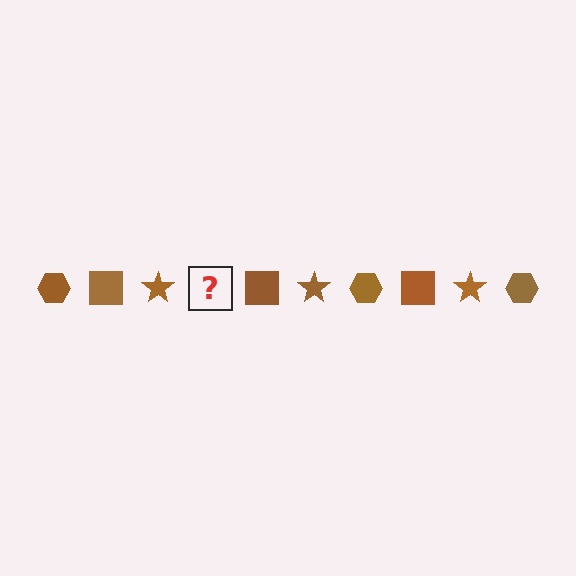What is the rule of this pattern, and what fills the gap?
The rule is that the pattern cycles through hexagon, square, star shapes in brown. The gap should be filled with a brown hexagon.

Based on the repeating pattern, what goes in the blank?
The blank should be a brown hexagon.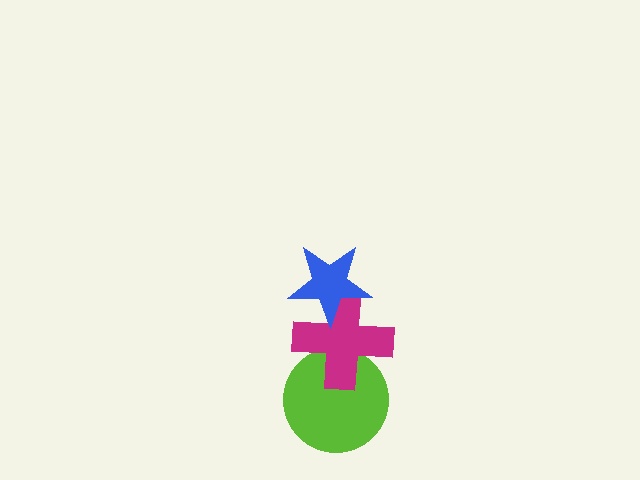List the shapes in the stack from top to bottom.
From top to bottom: the blue star, the magenta cross, the lime circle.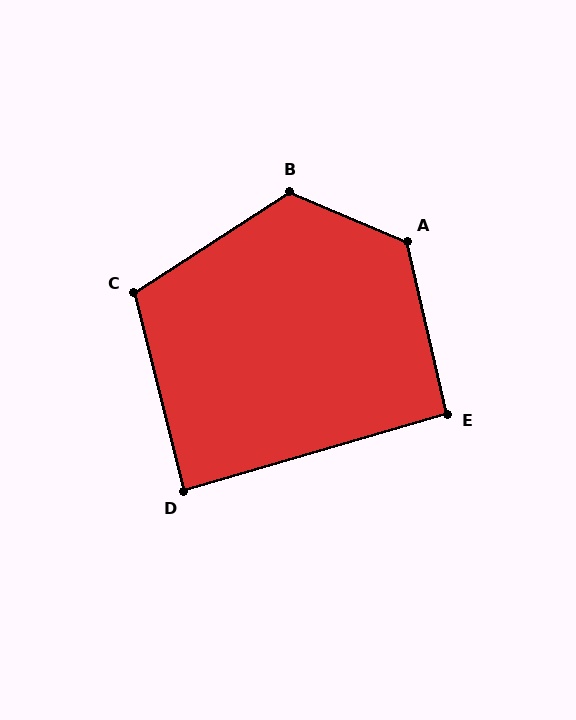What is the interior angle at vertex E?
Approximately 93 degrees (approximately right).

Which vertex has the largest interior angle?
A, at approximately 126 degrees.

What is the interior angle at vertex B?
Approximately 124 degrees (obtuse).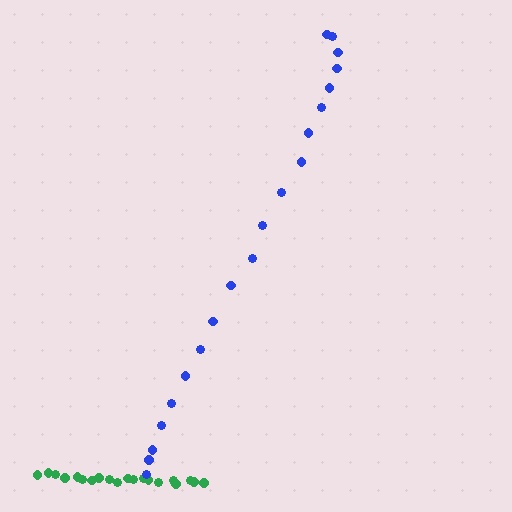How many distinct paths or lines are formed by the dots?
There are 2 distinct paths.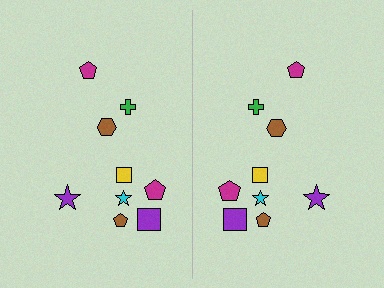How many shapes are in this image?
There are 18 shapes in this image.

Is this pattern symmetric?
Yes, this pattern has bilateral (reflection) symmetry.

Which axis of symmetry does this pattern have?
The pattern has a vertical axis of symmetry running through the center of the image.